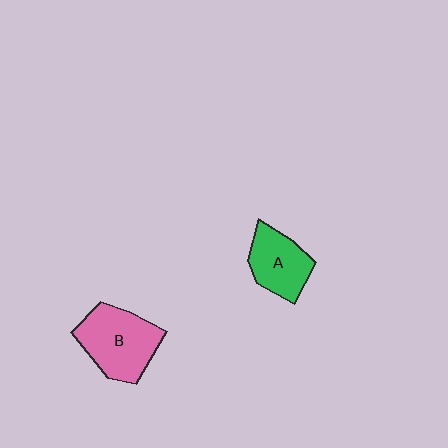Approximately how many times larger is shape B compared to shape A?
Approximately 1.4 times.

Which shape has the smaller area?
Shape A (green).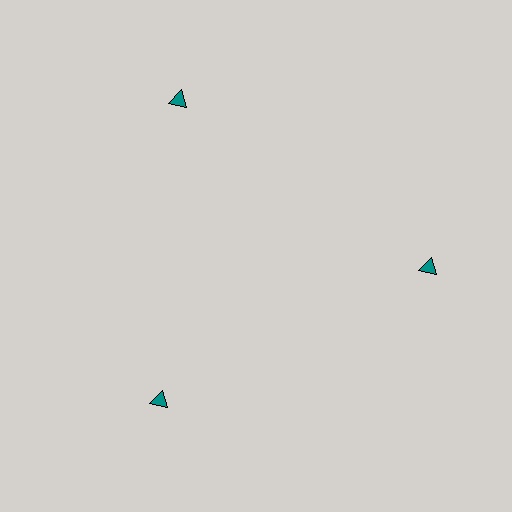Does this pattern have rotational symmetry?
Yes, this pattern has 3-fold rotational symmetry. It looks the same after rotating 120 degrees around the center.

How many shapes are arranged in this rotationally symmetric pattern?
There are 3 shapes, arranged in 3 groups of 1.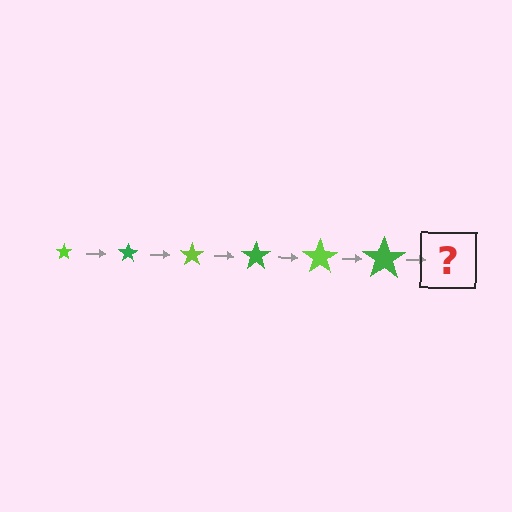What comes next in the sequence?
The next element should be a lime star, larger than the previous one.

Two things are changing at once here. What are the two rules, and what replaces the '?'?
The two rules are that the star grows larger each step and the color cycles through lime and green. The '?' should be a lime star, larger than the previous one.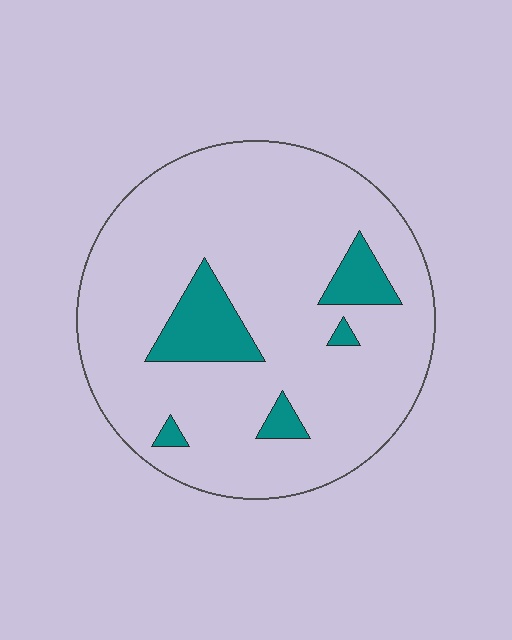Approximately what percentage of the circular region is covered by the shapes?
Approximately 10%.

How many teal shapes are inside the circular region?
5.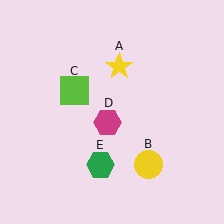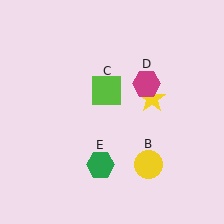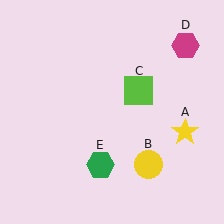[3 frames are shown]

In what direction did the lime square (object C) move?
The lime square (object C) moved right.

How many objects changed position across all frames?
3 objects changed position: yellow star (object A), lime square (object C), magenta hexagon (object D).